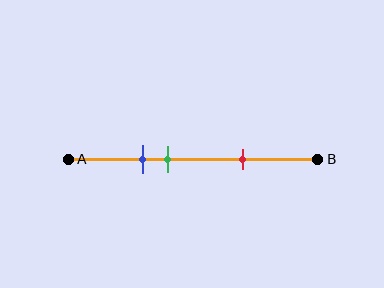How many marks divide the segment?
There are 3 marks dividing the segment.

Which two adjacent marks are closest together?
The blue and green marks are the closest adjacent pair.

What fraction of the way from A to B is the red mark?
The red mark is approximately 70% (0.7) of the way from A to B.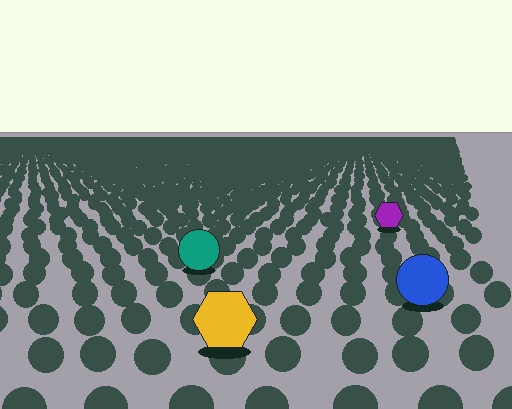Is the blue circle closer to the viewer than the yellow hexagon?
No. The yellow hexagon is closer — you can tell from the texture gradient: the ground texture is coarser near it.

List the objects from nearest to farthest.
From nearest to farthest: the yellow hexagon, the blue circle, the teal circle, the purple hexagon.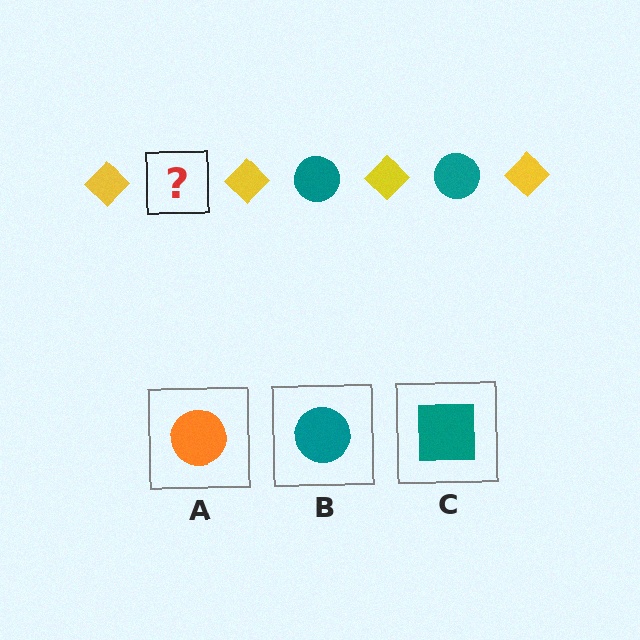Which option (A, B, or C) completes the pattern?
B.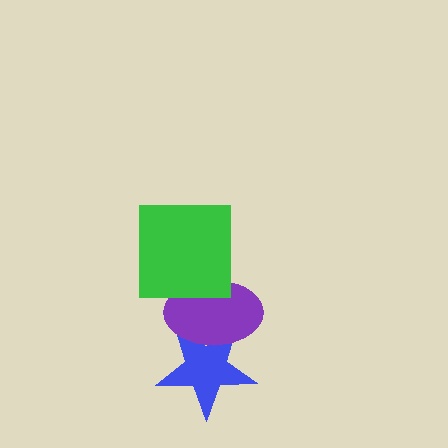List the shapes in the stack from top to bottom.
From top to bottom: the green square, the purple ellipse, the blue star.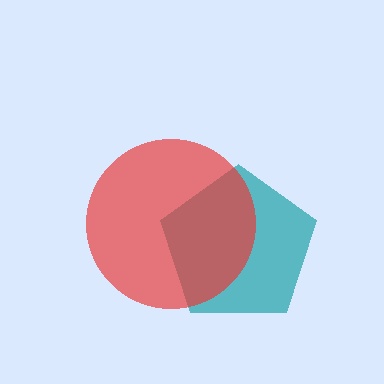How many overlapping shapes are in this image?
There are 2 overlapping shapes in the image.